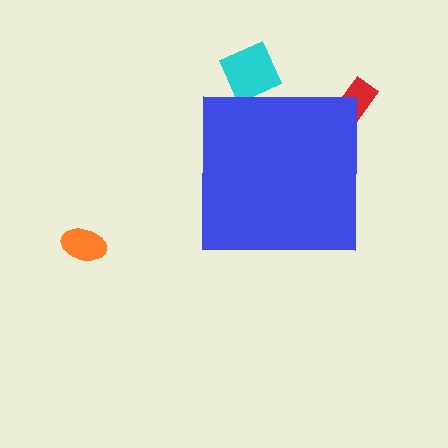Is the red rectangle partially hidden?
Yes, the red rectangle is partially hidden behind the blue square.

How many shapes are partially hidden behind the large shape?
2 shapes are partially hidden.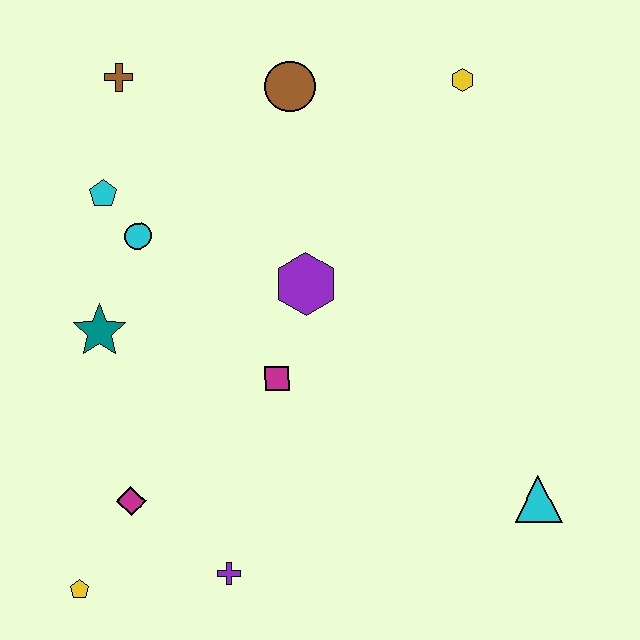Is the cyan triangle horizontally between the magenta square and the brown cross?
No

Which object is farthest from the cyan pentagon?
The cyan triangle is farthest from the cyan pentagon.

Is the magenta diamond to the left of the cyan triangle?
Yes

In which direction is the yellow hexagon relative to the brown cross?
The yellow hexagon is to the right of the brown cross.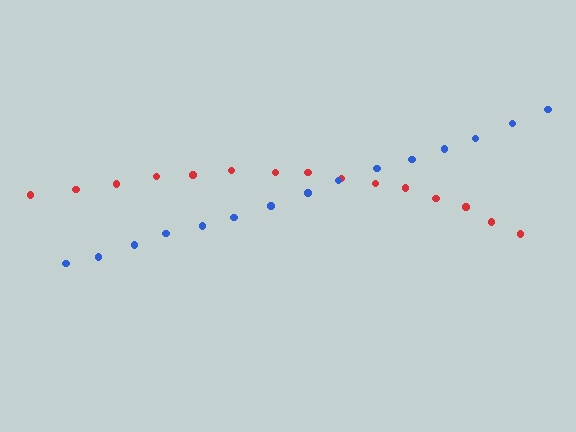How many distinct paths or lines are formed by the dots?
There are 2 distinct paths.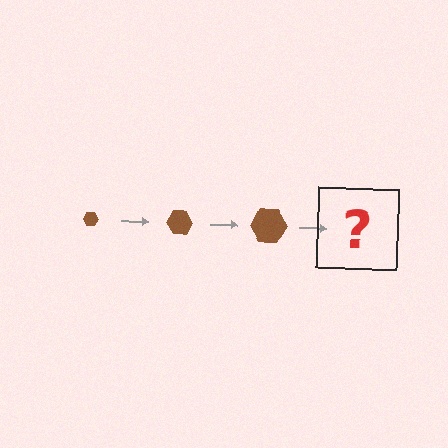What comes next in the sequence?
The next element should be a brown hexagon, larger than the previous one.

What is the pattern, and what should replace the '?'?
The pattern is that the hexagon gets progressively larger each step. The '?' should be a brown hexagon, larger than the previous one.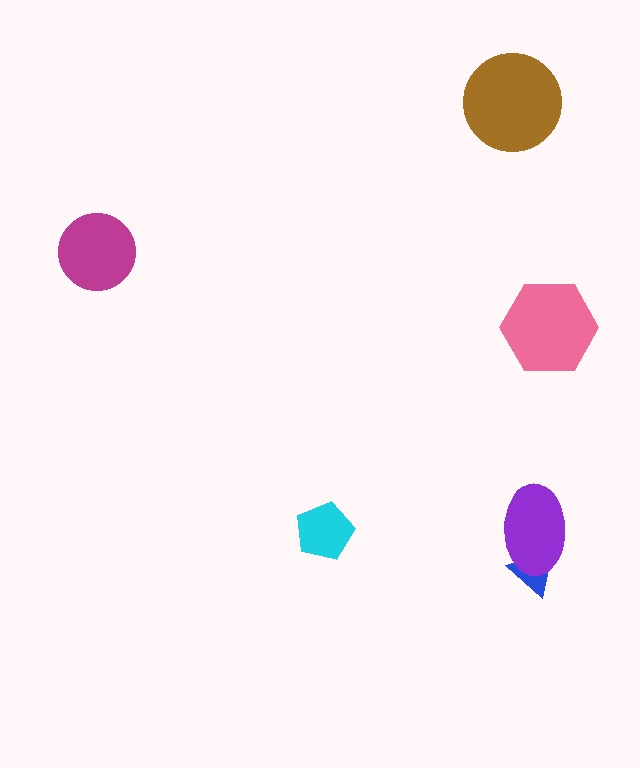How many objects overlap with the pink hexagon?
0 objects overlap with the pink hexagon.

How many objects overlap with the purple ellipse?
1 object overlaps with the purple ellipse.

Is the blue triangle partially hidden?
Yes, it is partially covered by another shape.